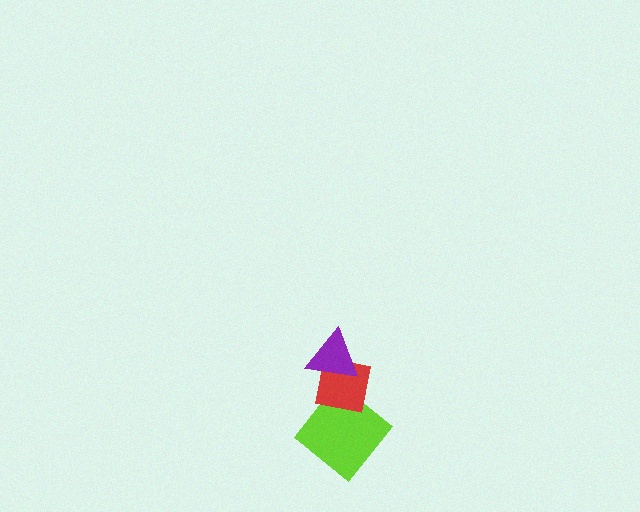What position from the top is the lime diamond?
The lime diamond is 3rd from the top.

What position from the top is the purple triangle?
The purple triangle is 1st from the top.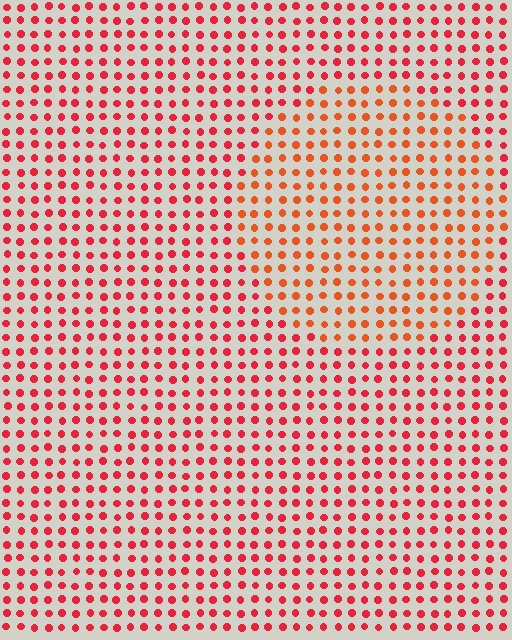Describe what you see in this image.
The image is filled with small red elements in a uniform arrangement. A circle-shaped region is visible where the elements are tinted to a slightly different hue, forming a subtle color boundary.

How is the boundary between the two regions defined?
The boundary is defined purely by a slight shift in hue (about 24 degrees). Spacing, size, and orientation are identical on both sides.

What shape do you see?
I see a circle.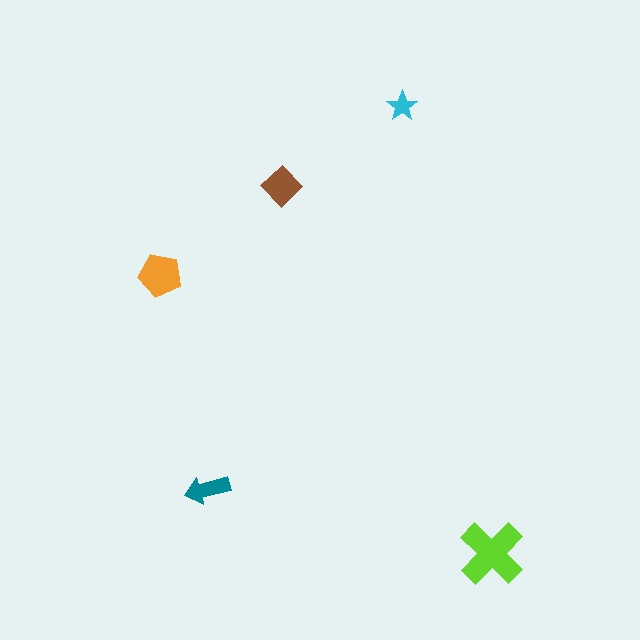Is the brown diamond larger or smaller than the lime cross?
Smaller.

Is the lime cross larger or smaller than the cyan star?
Larger.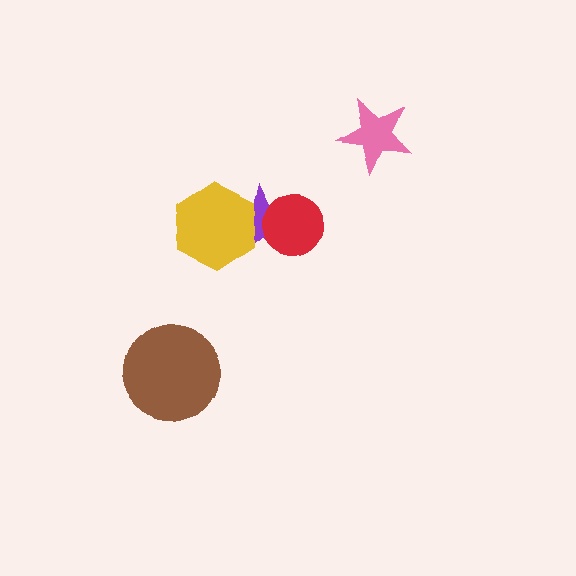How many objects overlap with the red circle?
1 object overlaps with the red circle.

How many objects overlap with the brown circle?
0 objects overlap with the brown circle.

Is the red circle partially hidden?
No, no other shape covers it.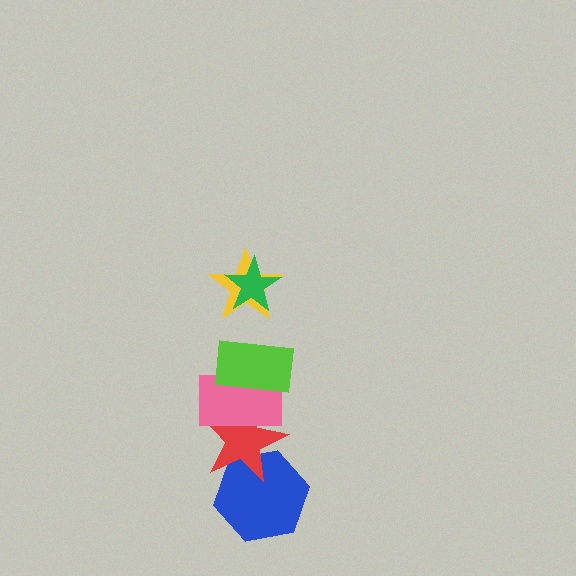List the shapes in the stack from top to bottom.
From top to bottom: the green star, the yellow star, the lime rectangle, the pink rectangle, the red star, the blue hexagon.